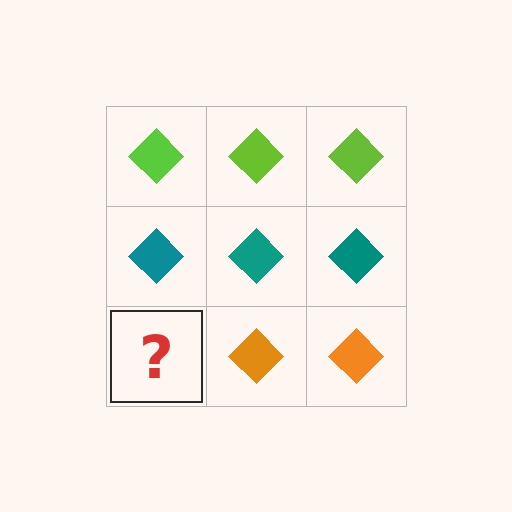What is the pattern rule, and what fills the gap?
The rule is that each row has a consistent color. The gap should be filled with an orange diamond.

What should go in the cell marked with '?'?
The missing cell should contain an orange diamond.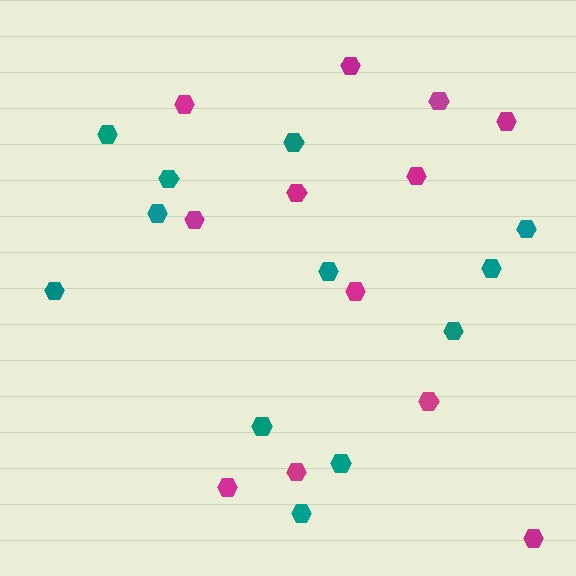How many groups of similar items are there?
There are 2 groups: one group of teal hexagons (12) and one group of magenta hexagons (12).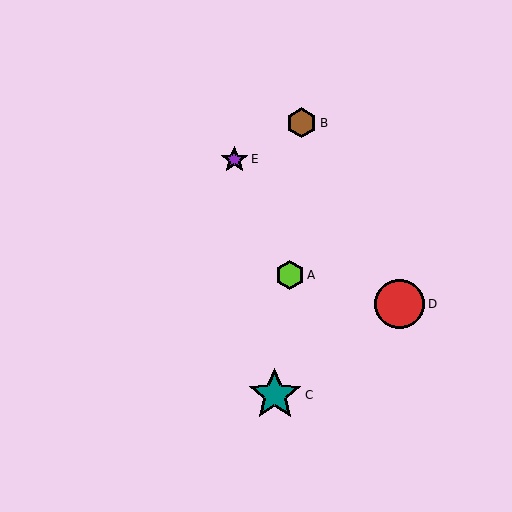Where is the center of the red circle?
The center of the red circle is at (400, 304).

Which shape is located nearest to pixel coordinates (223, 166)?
The purple star (labeled E) at (234, 159) is nearest to that location.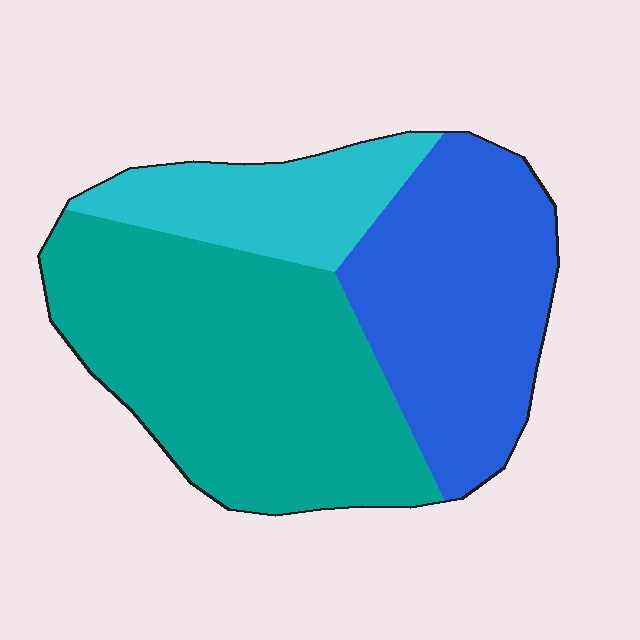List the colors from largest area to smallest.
From largest to smallest: teal, blue, cyan.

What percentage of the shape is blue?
Blue covers roughly 35% of the shape.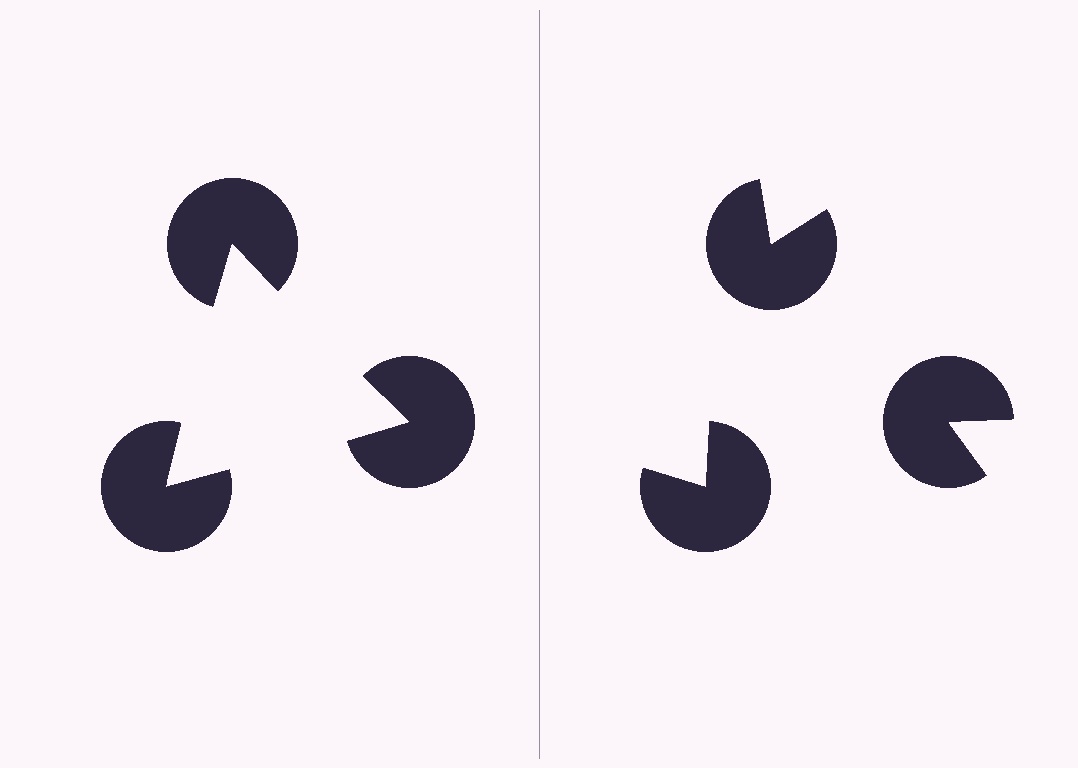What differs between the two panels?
The pac-man discs are positioned identically on both sides; only the wedge orientations differ. On the left they align to a triangle; on the right they are misaligned.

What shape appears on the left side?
An illusory triangle.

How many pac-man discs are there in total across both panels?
6 — 3 on each side.